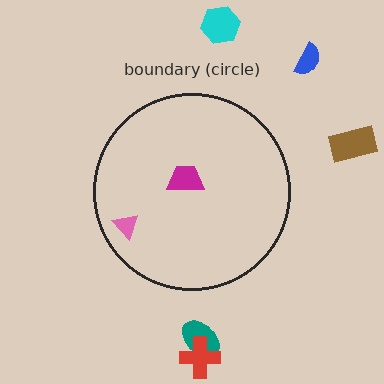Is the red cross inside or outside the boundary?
Outside.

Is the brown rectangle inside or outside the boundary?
Outside.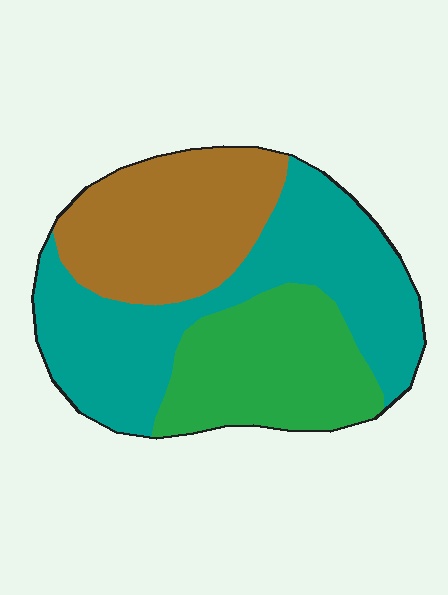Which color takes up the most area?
Teal, at roughly 45%.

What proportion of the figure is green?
Green covers 27% of the figure.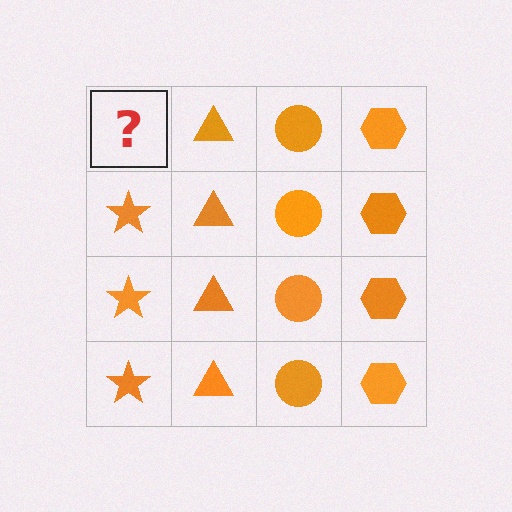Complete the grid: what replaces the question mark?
The question mark should be replaced with an orange star.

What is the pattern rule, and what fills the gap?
The rule is that each column has a consistent shape. The gap should be filled with an orange star.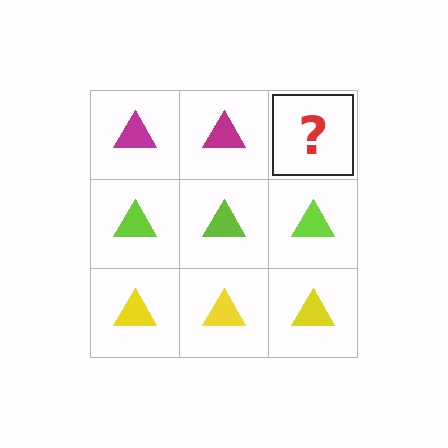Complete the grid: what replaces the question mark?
The question mark should be replaced with a magenta triangle.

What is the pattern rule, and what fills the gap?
The rule is that each row has a consistent color. The gap should be filled with a magenta triangle.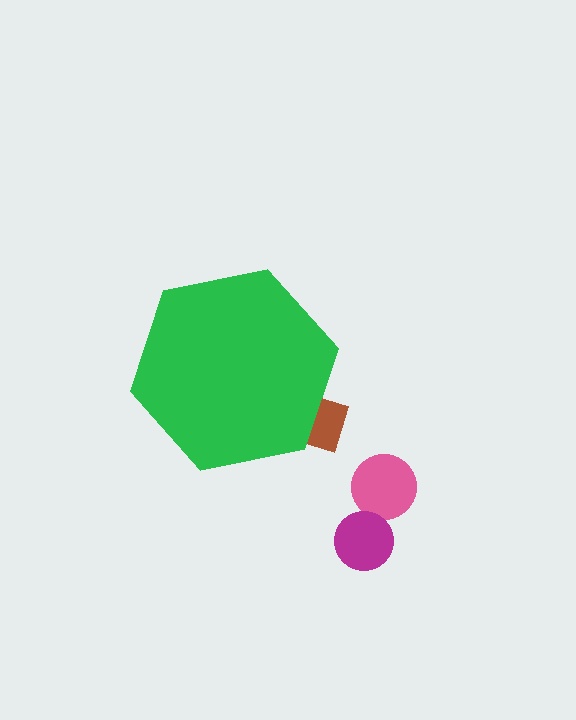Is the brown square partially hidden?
Yes, the brown square is partially hidden behind the green hexagon.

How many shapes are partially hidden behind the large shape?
1 shape is partially hidden.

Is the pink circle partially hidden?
No, the pink circle is fully visible.